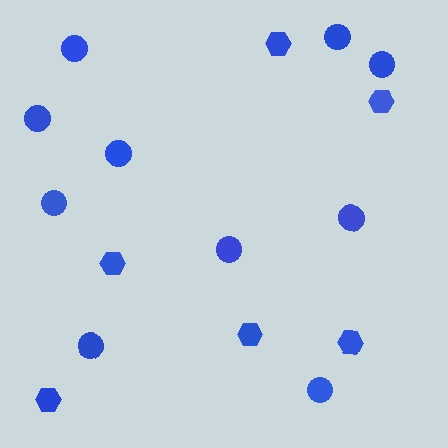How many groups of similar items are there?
There are 2 groups: one group of circles (10) and one group of hexagons (6).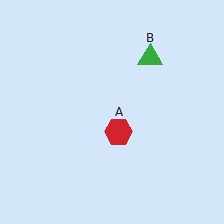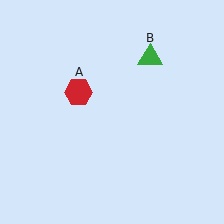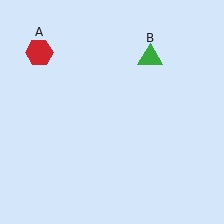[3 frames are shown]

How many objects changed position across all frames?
1 object changed position: red hexagon (object A).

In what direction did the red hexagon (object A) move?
The red hexagon (object A) moved up and to the left.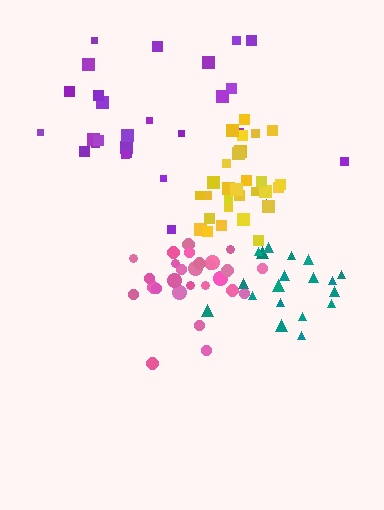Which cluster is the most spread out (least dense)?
Purple.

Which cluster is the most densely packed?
Yellow.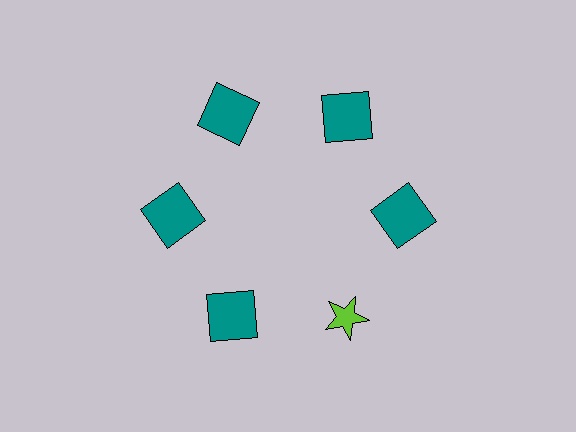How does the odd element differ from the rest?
It differs in both color (lime instead of teal) and shape (star instead of square).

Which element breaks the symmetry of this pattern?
The lime star at roughly the 5 o'clock position breaks the symmetry. All other shapes are teal squares.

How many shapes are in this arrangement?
There are 6 shapes arranged in a ring pattern.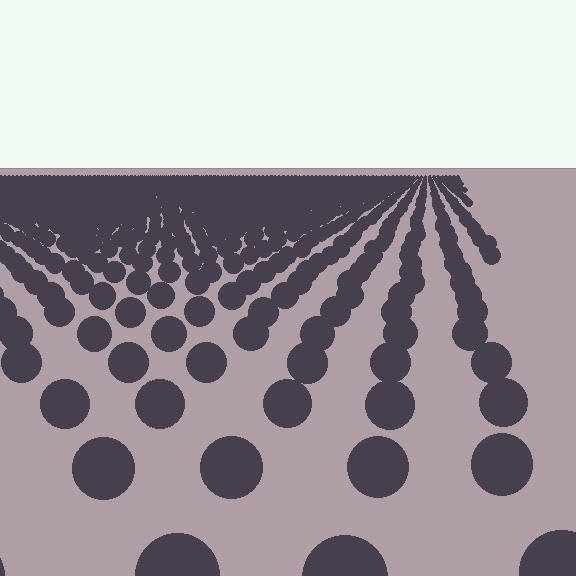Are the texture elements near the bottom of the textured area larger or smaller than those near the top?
Larger. Near the bottom, elements are closer to the viewer and appear at a bigger on-screen size.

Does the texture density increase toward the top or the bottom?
Density increases toward the top.